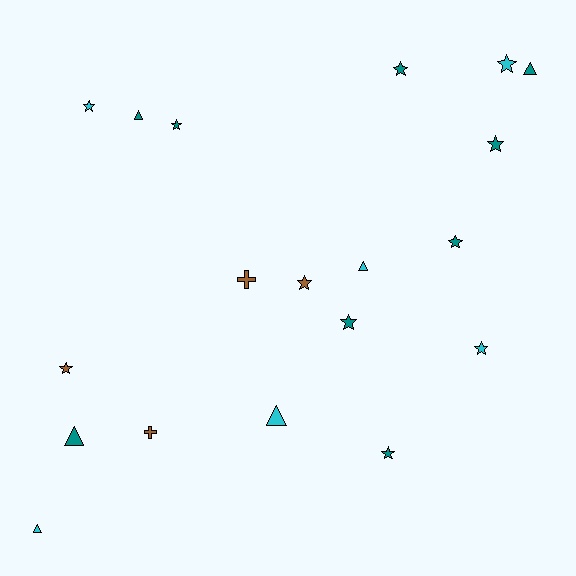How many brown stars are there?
There are 2 brown stars.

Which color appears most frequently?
Teal, with 9 objects.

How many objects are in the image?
There are 19 objects.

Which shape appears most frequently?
Star, with 11 objects.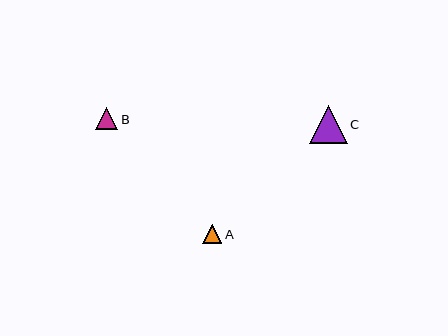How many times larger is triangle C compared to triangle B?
Triangle C is approximately 1.7 times the size of triangle B.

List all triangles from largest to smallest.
From largest to smallest: C, B, A.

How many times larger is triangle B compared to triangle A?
Triangle B is approximately 1.1 times the size of triangle A.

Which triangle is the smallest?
Triangle A is the smallest with a size of approximately 20 pixels.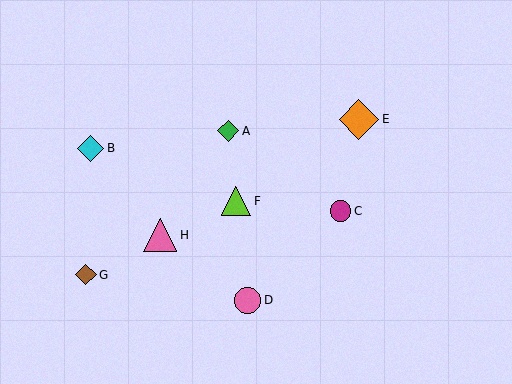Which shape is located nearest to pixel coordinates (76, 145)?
The cyan diamond (labeled B) at (91, 148) is nearest to that location.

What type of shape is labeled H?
Shape H is a pink triangle.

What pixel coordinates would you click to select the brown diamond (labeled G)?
Click at (86, 275) to select the brown diamond G.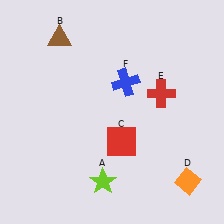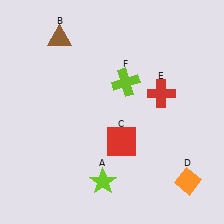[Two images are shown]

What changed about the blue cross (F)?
In Image 1, F is blue. In Image 2, it changed to lime.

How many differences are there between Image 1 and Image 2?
There is 1 difference between the two images.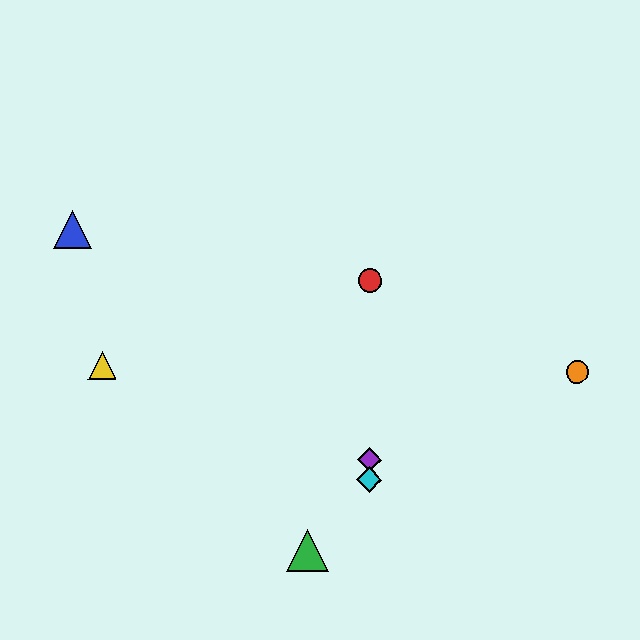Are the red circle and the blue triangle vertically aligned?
No, the red circle is at x≈370 and the blue triangle is at x≈72.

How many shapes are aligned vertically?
3 shapes (the red circle, the purple diamond, the cyan diamond) are aligned vertically.